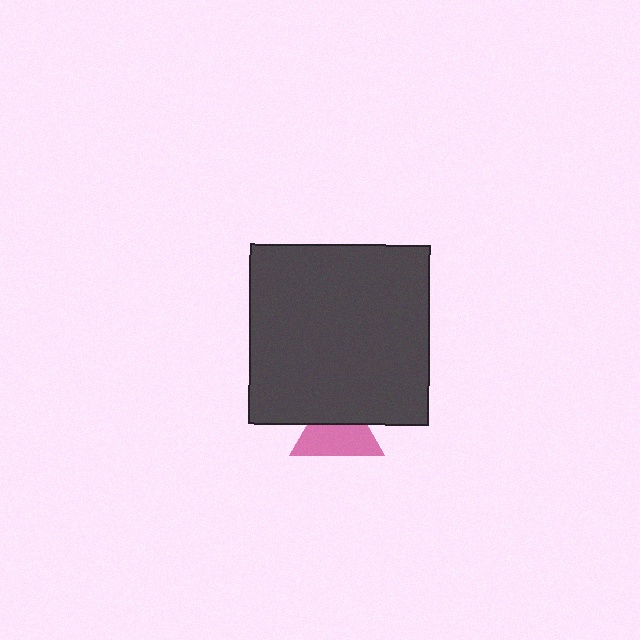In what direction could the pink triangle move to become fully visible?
The pink triangle could move down. That would shift it out from behind the dark gray square entirely.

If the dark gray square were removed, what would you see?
You would see the complete pink triangle.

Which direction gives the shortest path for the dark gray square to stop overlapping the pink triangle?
Moving up gives the shortest separation.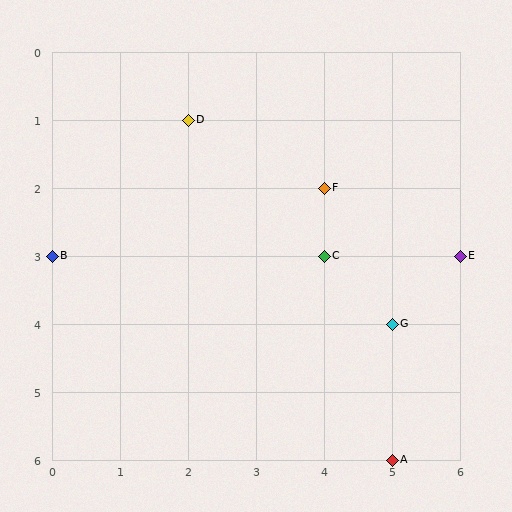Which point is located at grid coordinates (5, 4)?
Point G is at (5, 4).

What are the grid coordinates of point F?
Point F is at grid coordinates (4, 2).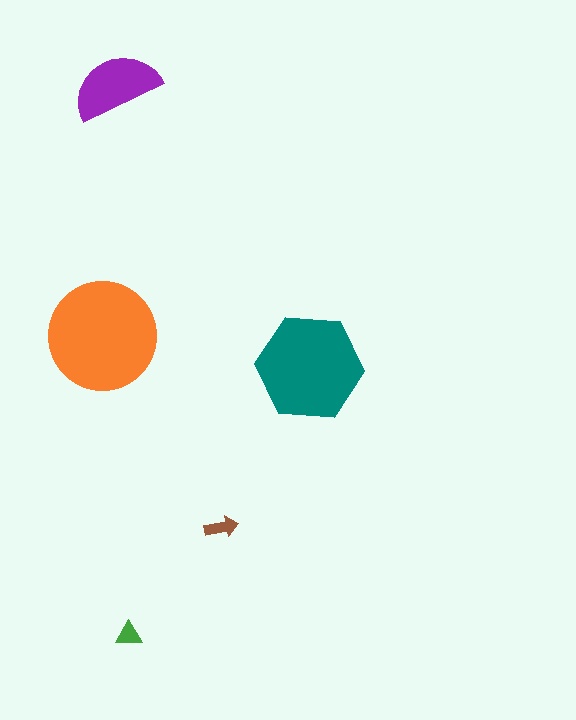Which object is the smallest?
The green triangle.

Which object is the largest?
The orange circle.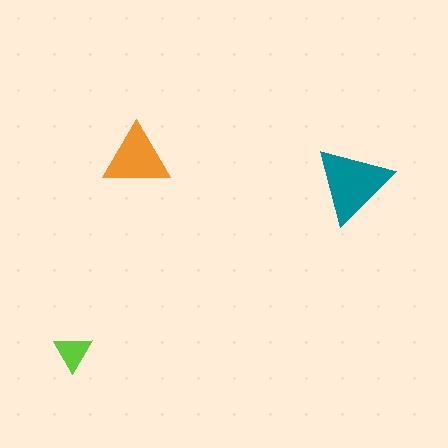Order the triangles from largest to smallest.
the teal one, the orange one, the lime one.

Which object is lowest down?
The lime triangle is bottommost.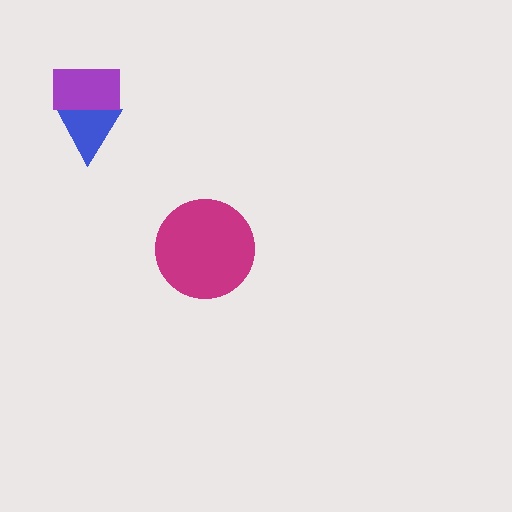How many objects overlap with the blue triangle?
1 object overlaps with the blue triangle.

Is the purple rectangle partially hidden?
No, no other shape covers it.